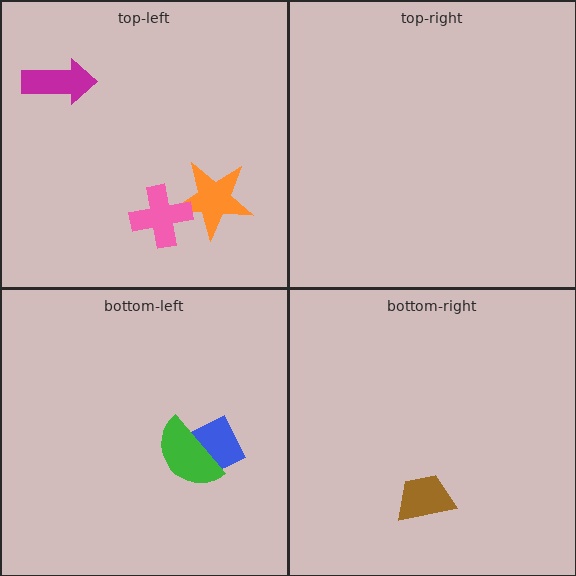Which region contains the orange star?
The top-left region.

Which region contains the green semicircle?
The bottom-left region.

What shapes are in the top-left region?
The magenta arrow, the orange star, the pink cross.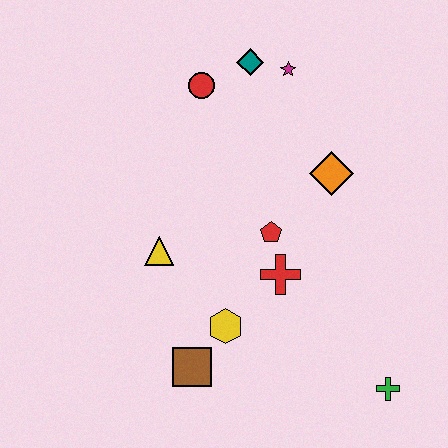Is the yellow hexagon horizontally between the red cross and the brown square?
Yes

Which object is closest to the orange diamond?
The red pentagon is closest to the orange diamond.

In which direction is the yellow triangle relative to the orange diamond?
The yellow triangle is to the left of the orange diamond.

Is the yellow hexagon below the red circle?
Yes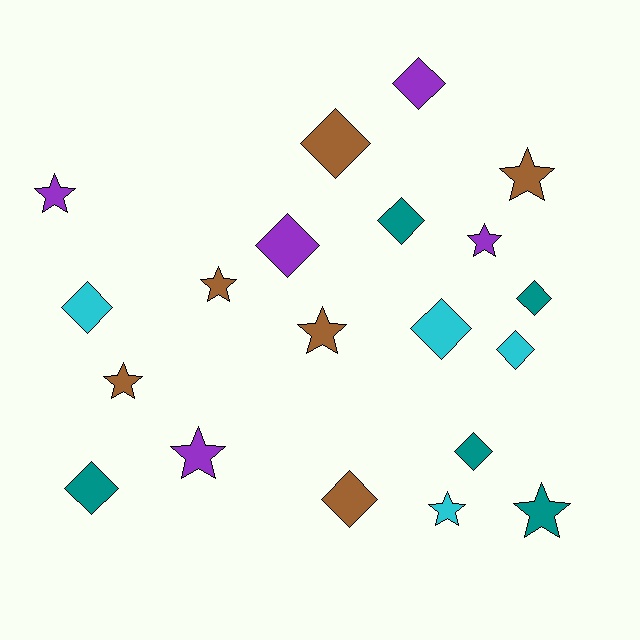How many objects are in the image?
There are 20 objects.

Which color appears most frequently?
Brown, with 6 objects.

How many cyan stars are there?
There is 1 cyan star.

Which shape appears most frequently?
Diamond, with 11 objects.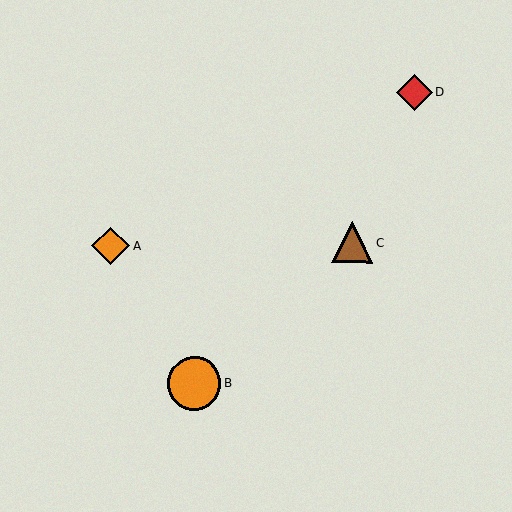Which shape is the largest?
The orange circle (labeled B) is the largest.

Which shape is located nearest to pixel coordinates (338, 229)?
The brown triangle (labeled C) at (352, 242) is nearest to that location.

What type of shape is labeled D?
Shape D is a red diamond.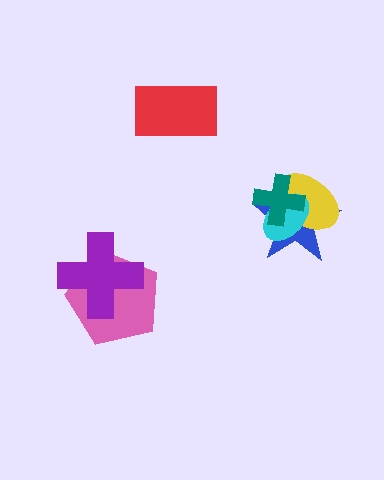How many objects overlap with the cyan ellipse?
3 objects overlap with the cyan ellipse.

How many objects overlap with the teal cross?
3 objects overlap with the teal cross.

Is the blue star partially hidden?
Yes, it is partially covered by another shape.